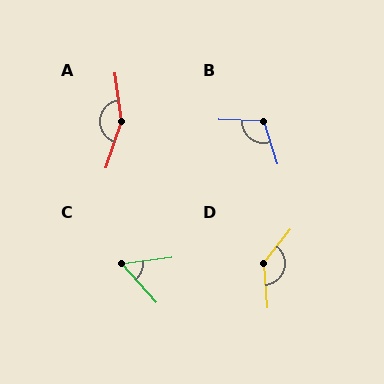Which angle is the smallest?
C, at approximately 55 degrees.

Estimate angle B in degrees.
Approximately 109 degrees.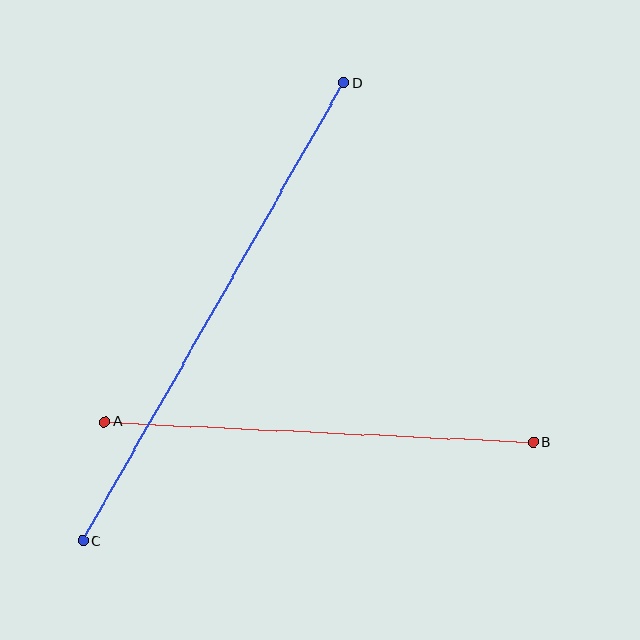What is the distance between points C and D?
The distance is approximately 527 pixels.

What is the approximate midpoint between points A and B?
The midpoint is at approximately (319, 432) pixels.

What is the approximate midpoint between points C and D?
The midpoint is at approximately (213, 311) pixels.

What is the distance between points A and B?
The distance is approximately 429 pixels.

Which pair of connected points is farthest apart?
Points C and D are farthest apart.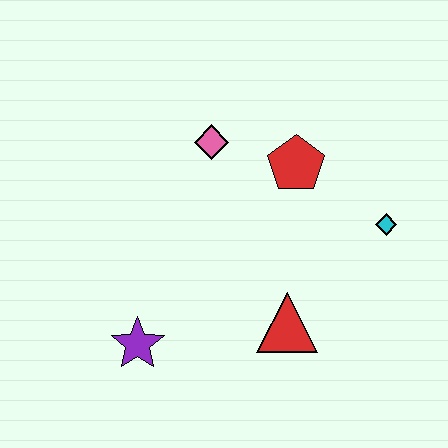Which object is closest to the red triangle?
The cyan diamond is closest to the red triangle.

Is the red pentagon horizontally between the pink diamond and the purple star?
No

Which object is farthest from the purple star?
The cyan diamond is farthest from the purple star.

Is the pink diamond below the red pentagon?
No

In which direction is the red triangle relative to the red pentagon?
The red triangle is below the red pentagon.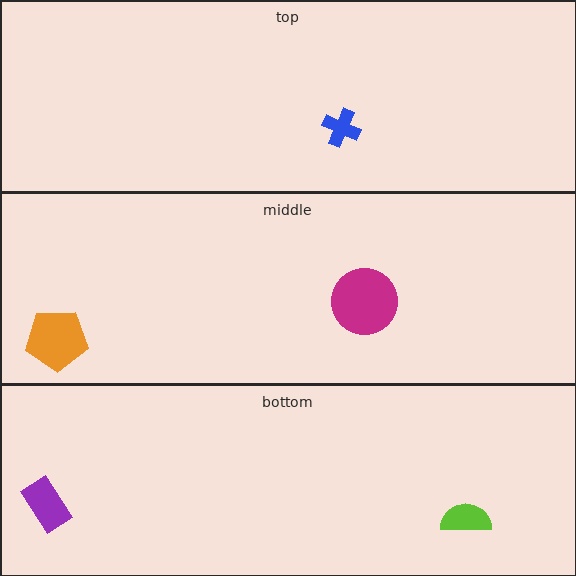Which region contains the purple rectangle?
The bottom region.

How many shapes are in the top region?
1.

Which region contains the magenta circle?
The middle region.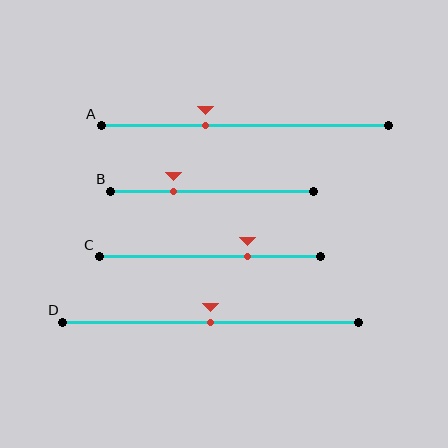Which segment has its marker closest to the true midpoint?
Segment D has its marker closest to the true midpoint.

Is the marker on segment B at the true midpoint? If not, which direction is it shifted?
No, the marker on segment B is shifted to the left by about 19% of the segment length.